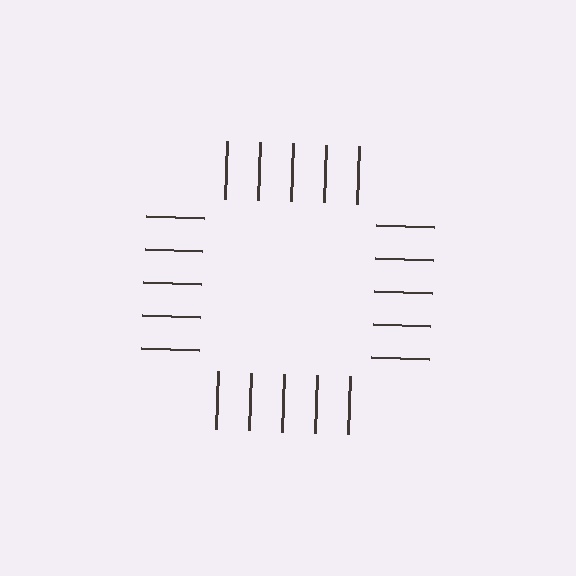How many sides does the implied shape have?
4 sides — the line-ends trace a square.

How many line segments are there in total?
20 — 5 along each of the 4 edges.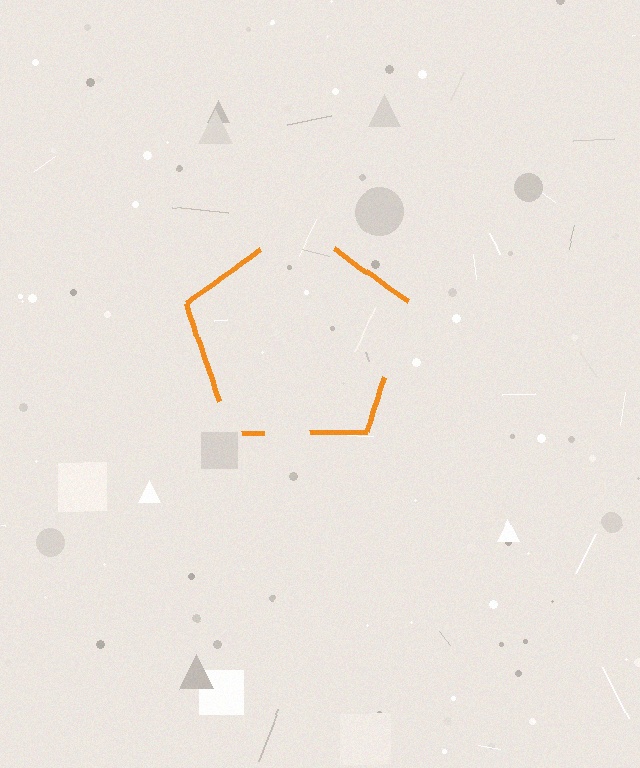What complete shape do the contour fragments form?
The contour fragments form a pentagon.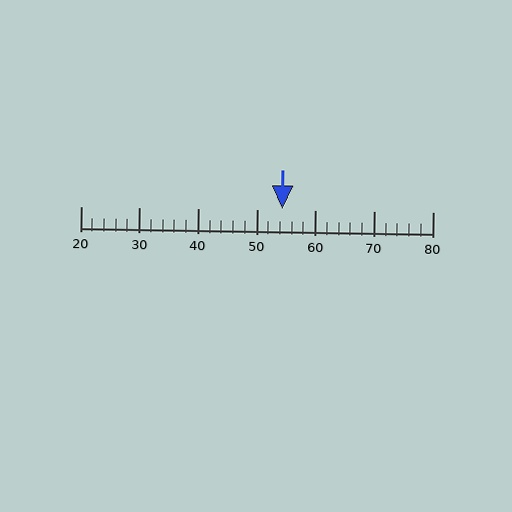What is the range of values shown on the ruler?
The ruler shows values from 20 to 80.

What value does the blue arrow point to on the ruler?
The blue arrow points to approximately 54.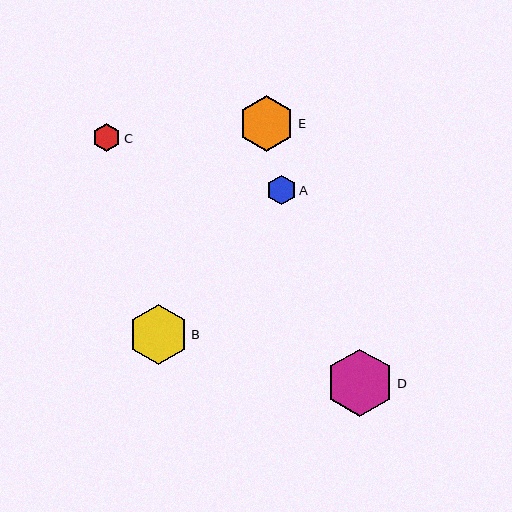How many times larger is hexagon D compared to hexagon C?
Hexagon D is approximately 2.4 times the size of hexagon C.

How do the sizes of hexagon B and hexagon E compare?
Hexagon B and hexagon E are approximately the same size.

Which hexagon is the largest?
Hexagon D is the largest with a size of approximately 68 pixels.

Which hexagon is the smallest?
Hexagon C is the smallest with a size of approximately 28 pixels.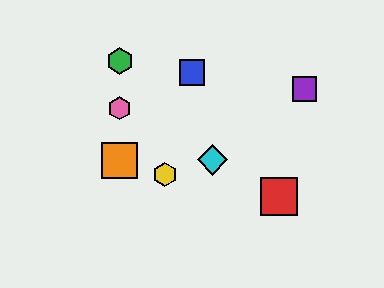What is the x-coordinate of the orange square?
The orange square is at x≈120.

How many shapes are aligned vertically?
3 shapes (the green hexagon, the orange square, the pink hexagon) are aligned vertically.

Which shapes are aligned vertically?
The green hexagon, the orange square, the pink hexagon are aligned vertically.